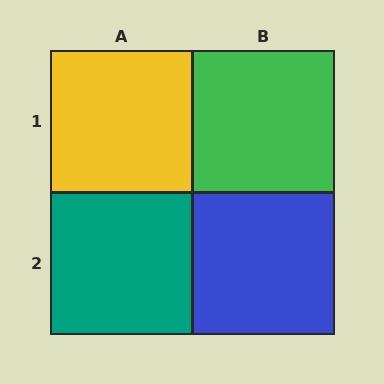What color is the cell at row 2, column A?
Teal.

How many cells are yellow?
1 cell is yellow.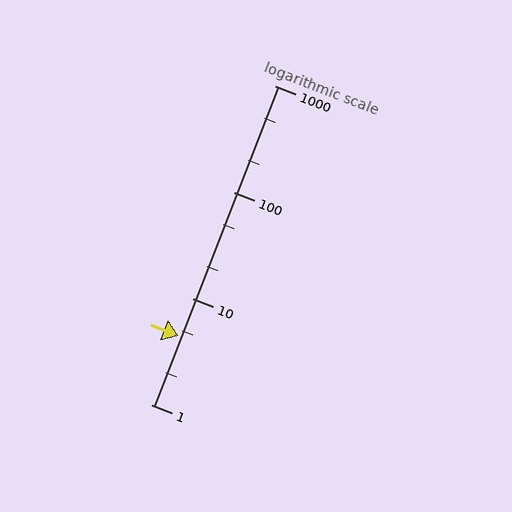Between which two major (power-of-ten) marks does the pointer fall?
The pointer is between 1 and 10.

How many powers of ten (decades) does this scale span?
The scale spans 3 decades, from 1 to 1000.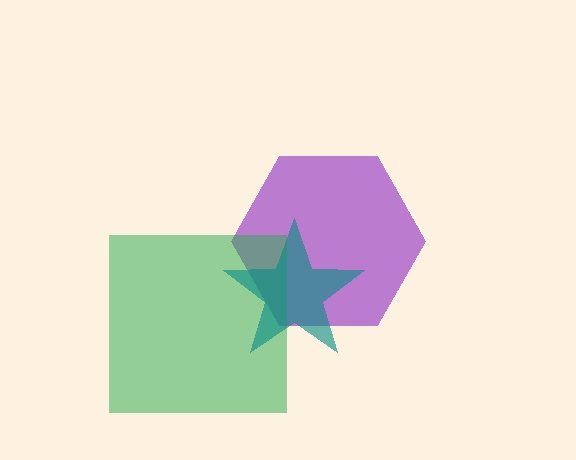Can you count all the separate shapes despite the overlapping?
Yes, there are 3 separate shapes.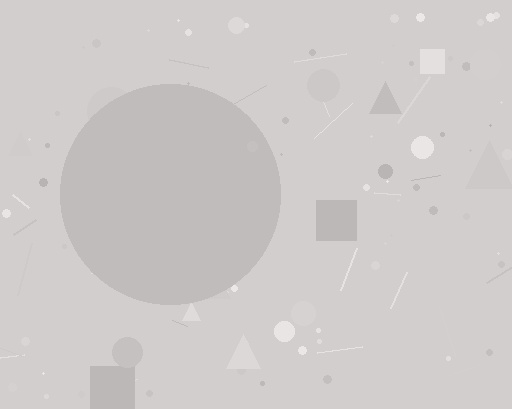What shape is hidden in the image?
A circle is hidden in the image.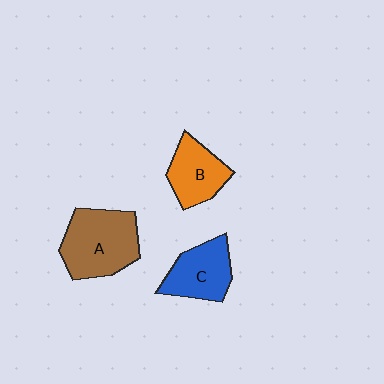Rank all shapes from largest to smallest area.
From largest to smallest: A (brown), C (blue), B (orange).